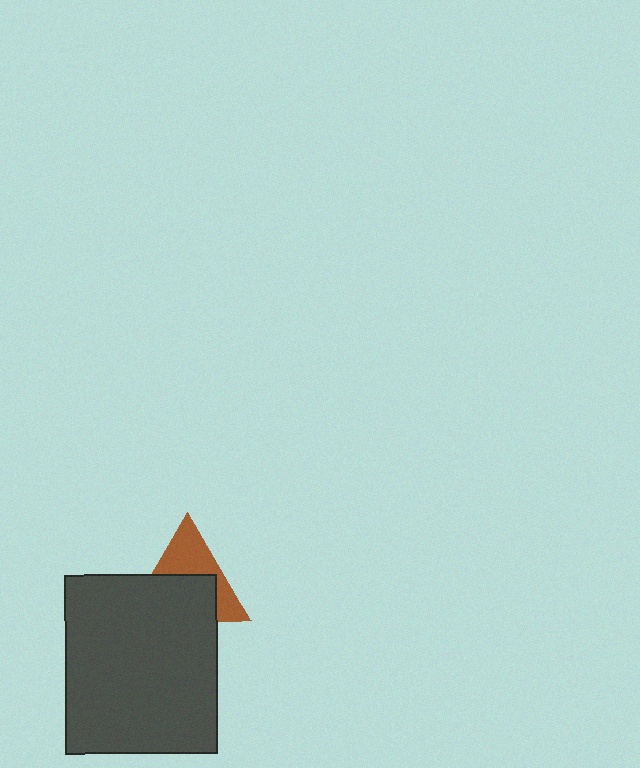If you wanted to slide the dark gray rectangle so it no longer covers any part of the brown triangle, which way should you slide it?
Slide it down — that is the most direct way to separate the two shapes.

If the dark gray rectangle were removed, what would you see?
You would see the complete brown triangle.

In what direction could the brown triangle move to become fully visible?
The brown triangle could move up. That would shift it out from behind the dark gray rectangle entirely.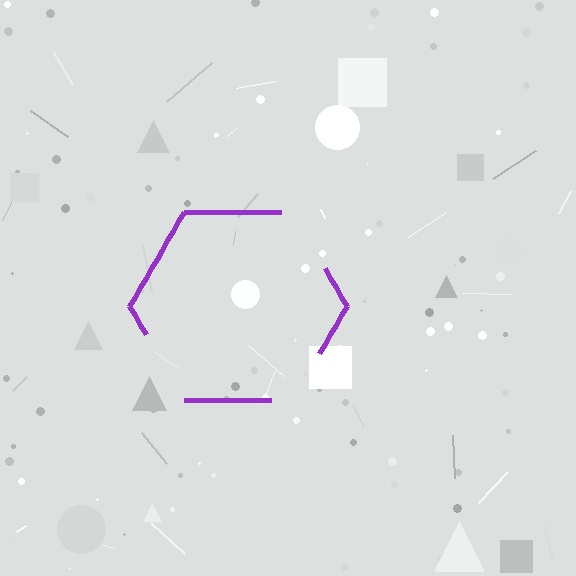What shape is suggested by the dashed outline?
The dashed outline suggests a hexagon.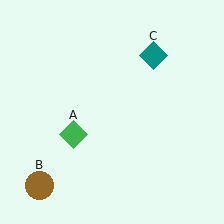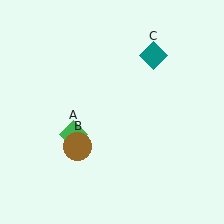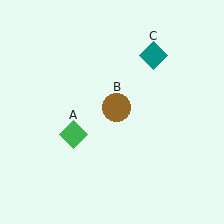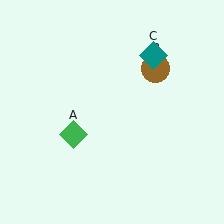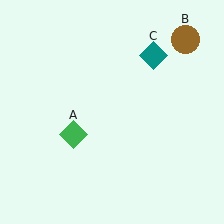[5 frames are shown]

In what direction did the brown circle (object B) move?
The brown circle (object B) moved up and to the right.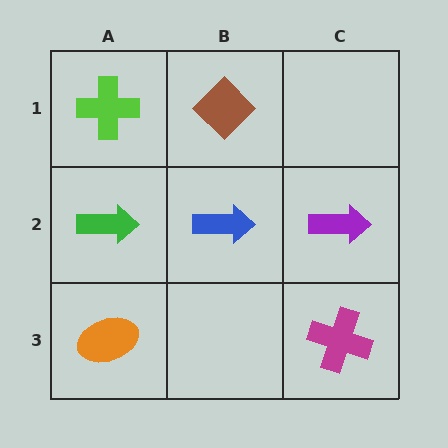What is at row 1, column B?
A brown diamond.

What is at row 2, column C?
A purple arrow.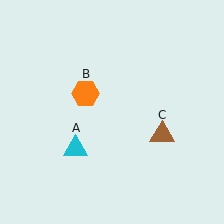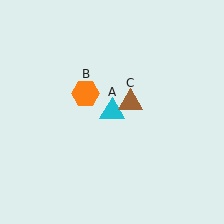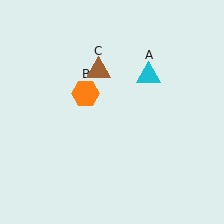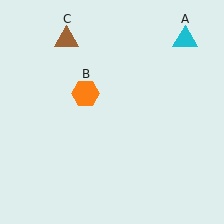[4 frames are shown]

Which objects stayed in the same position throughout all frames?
Orange hexagon (object B) remained stationary.